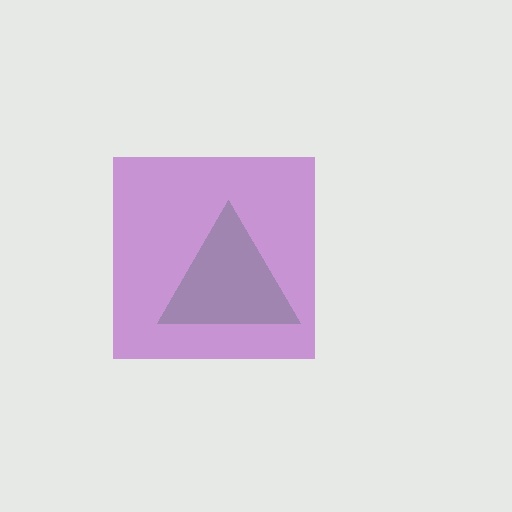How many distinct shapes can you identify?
There are 2 distinct shapes: a green triangle, a purple square.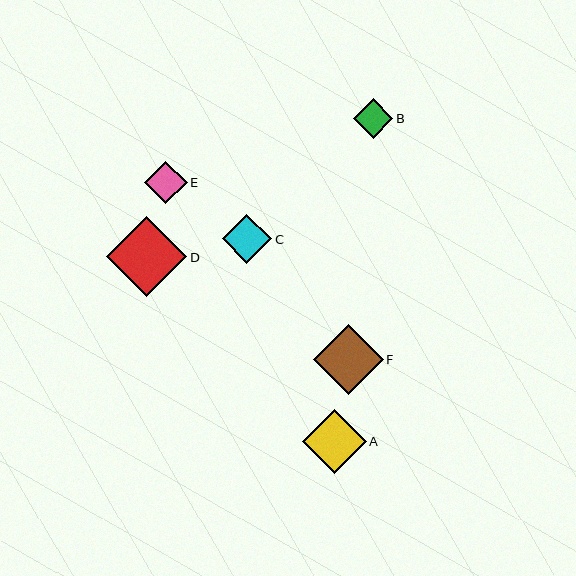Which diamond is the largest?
Diamond D is the largest with a size of approximately 80 pixels.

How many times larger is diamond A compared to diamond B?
Diamond A is approximately 1.6 times the size of diamond B.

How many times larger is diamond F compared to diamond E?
Diamond F is approximately 1.6 times the size of diamond E.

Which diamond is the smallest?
Diamond B is the smallest with a size of approximately 39 pixels.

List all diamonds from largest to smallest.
From largest to smallest: D, F, A, C, E, B.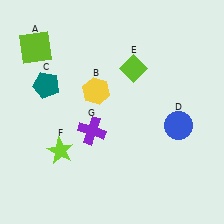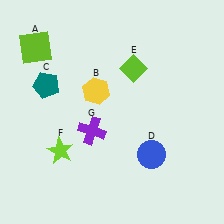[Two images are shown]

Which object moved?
The blue circle (D) moved down.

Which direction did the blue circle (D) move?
The blue circle (D) moved down.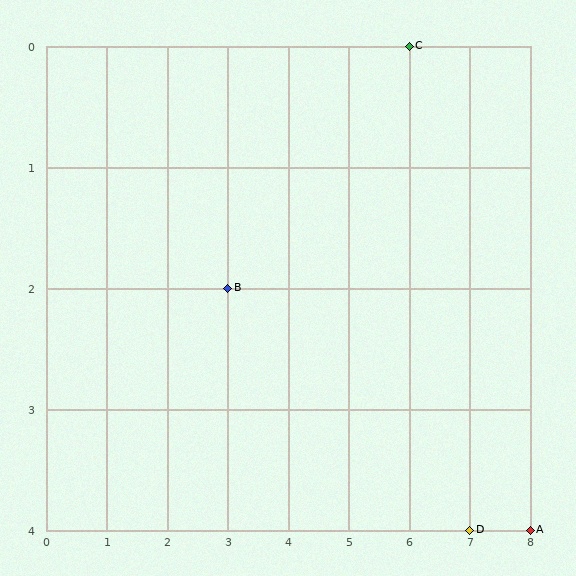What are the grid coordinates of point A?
Point A is at grid coordinates (8, 4).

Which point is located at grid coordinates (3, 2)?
Point B is at (3, 2).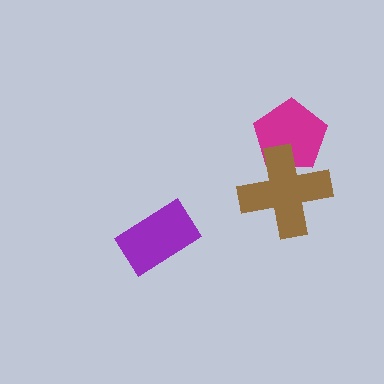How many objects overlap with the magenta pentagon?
1 object overlaps with the magenta pentagon.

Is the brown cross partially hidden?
No, no other shape covers it.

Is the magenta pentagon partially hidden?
Yes, it is partially covered by another shape.